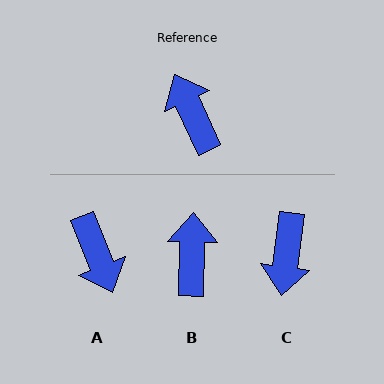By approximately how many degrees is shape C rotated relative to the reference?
Approximately 148 degrees counter-clockwise.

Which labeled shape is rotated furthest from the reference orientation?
A, about 177 degrees away.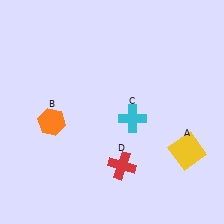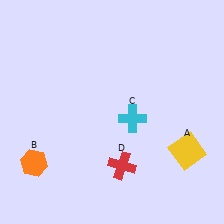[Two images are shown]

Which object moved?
The orange hexagon (B) moved down.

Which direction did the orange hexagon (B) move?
The orange hexagon (B) moved down.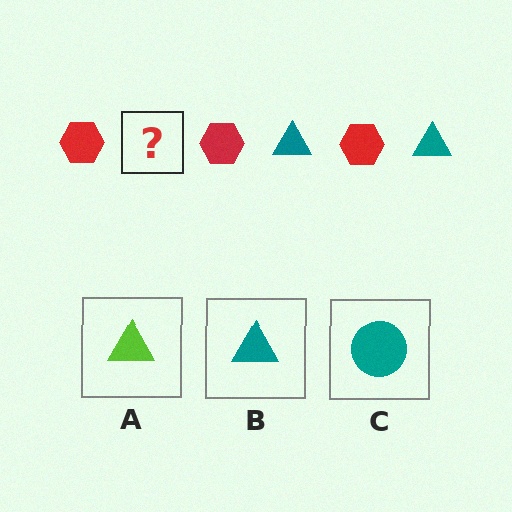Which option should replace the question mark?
Option B.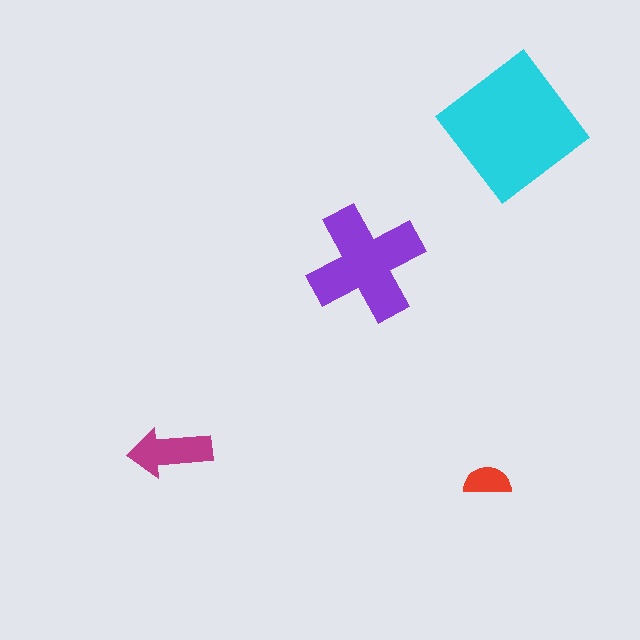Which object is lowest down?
The red semicircle is bottommost.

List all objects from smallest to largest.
The red semicircle, the magenta arrow, the purple cross, the cyan diamond.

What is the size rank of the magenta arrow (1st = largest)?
3rd.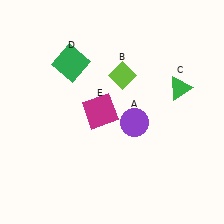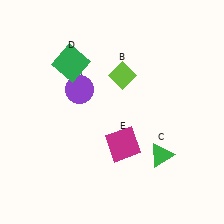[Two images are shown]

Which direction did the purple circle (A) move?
The purple circle (A) moved left.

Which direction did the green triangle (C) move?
The green triangle (C) moved down.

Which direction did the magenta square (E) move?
The magenta square (E) moved down.